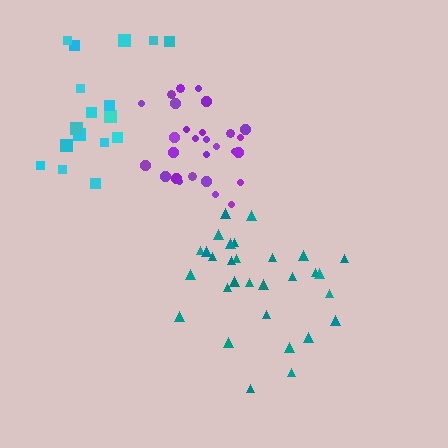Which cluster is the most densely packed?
Purple.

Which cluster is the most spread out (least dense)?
Cyan.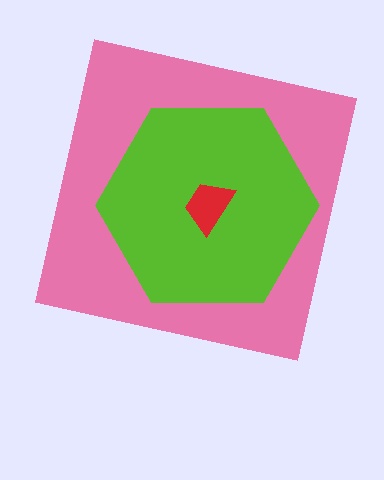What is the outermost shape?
The pink square.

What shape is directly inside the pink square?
The lime hexagon.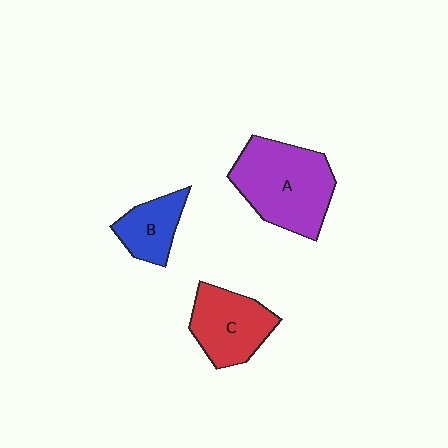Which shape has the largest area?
Shape A (purple).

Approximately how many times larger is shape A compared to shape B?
Approximately 2.1 times.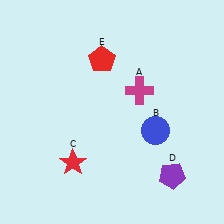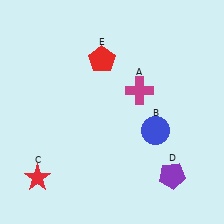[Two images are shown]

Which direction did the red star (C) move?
The red star (C) moved left.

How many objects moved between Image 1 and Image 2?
1 object moved between the two images.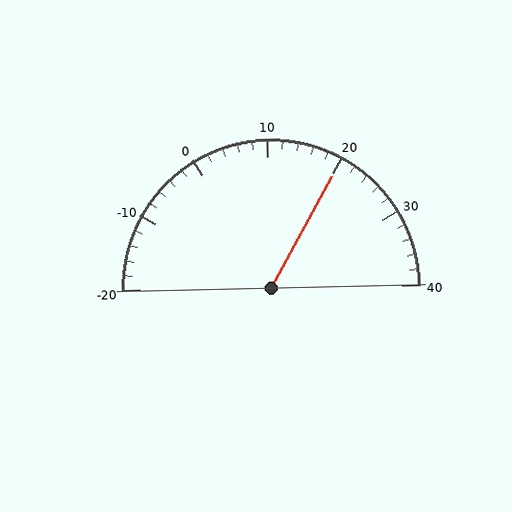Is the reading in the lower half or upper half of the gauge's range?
The reading is in the upper half of the range (-20 to 40).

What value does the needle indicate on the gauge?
The needle indicates approximately 20.